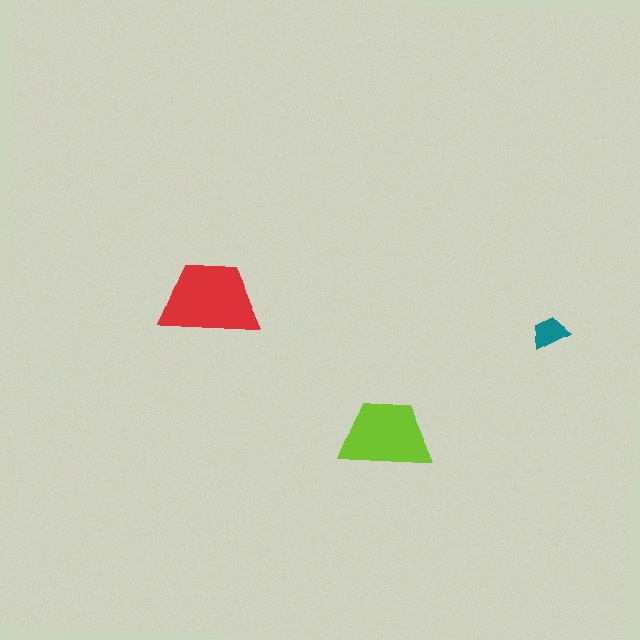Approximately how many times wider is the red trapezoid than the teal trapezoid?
About 2.5 times wider.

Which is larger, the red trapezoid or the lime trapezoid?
The red one.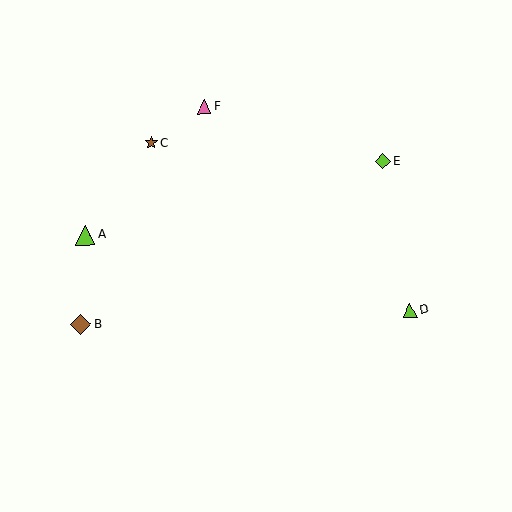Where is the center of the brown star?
The center of the brown star is at (151, 143).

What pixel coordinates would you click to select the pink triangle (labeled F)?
Click at (204, 107) to select the pink triangle F.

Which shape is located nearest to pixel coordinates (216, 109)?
The pink triangle (labeled F) at (204, 107) is nearest to that location.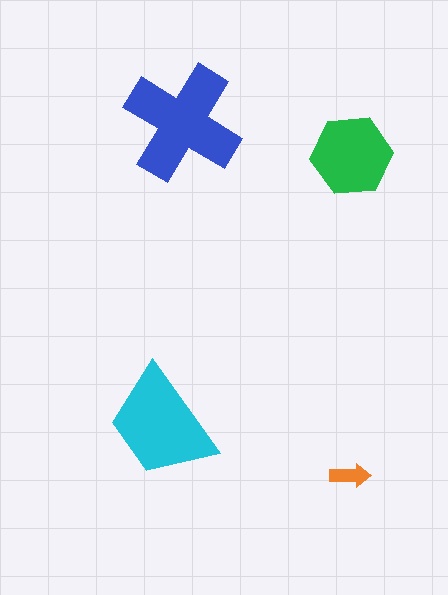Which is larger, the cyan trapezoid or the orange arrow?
The cyan trapezoid.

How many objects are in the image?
There are 4 objects in the image.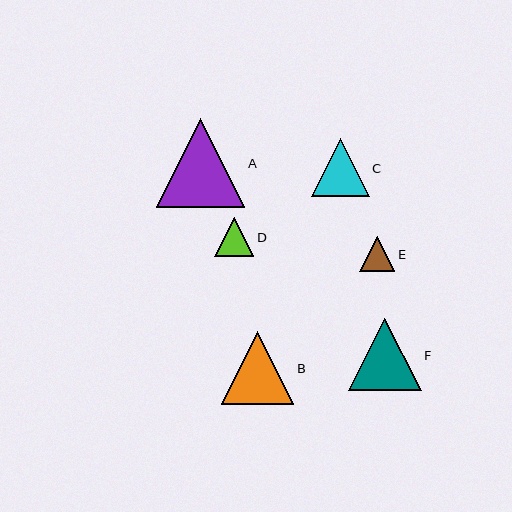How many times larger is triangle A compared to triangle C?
Triangle A is approximately 1.5 times the size of triangle C.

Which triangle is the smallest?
Triangle E is the smallest with a size of approximately 35 pixels.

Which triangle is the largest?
Triangle A is the largest with a size of approximately 89 pixels.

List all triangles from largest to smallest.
From largest to smallest: A, B, F, C, D, E.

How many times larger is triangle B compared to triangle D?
Triangle B is approximately 1.9 times the size of triangle D.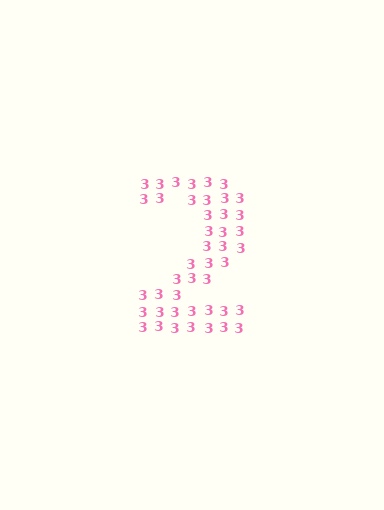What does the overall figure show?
The overall figure shows the digit 2.